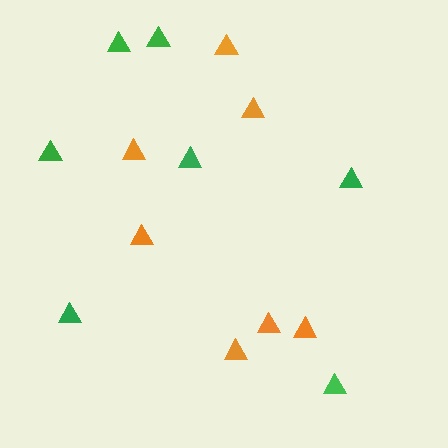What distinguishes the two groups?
There are 2 groups: one group of green triangles (7) and one group of orange triangles (7).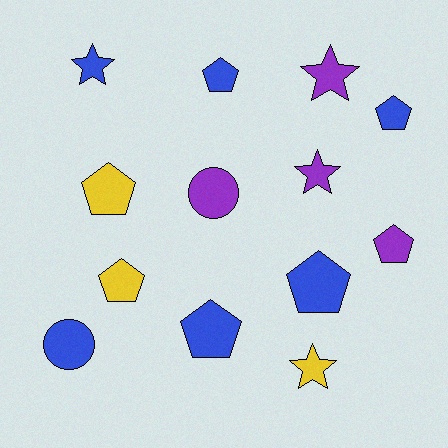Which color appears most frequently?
Blue, with 6 objects.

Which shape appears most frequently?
Pentagon, with 7 objects.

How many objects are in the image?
There are 13 objects.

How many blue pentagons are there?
There are 4 blue pentagons.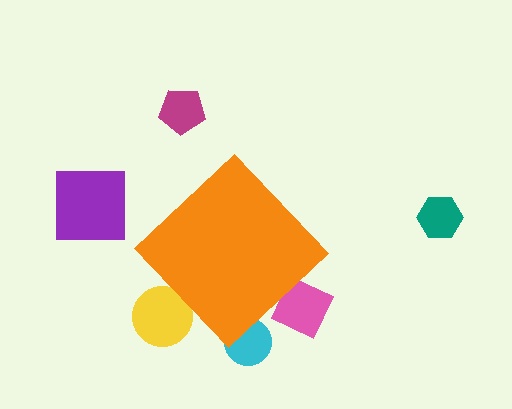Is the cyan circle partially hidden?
Yes, the cyan circle is partially hidden behind the orange diamond.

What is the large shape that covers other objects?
An orange diamond.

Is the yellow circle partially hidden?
Yes, the yellow circle is partially hidden behind the orange diamond.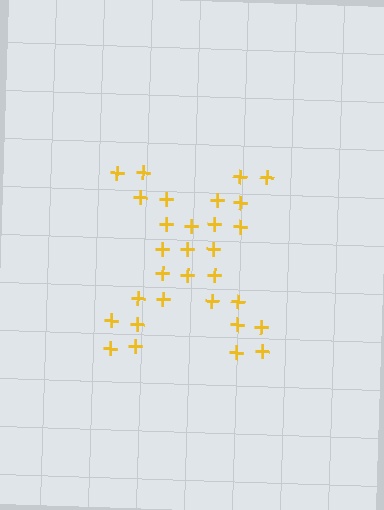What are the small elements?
The small elements are plus signs.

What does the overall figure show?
The overall figure shows the letter X.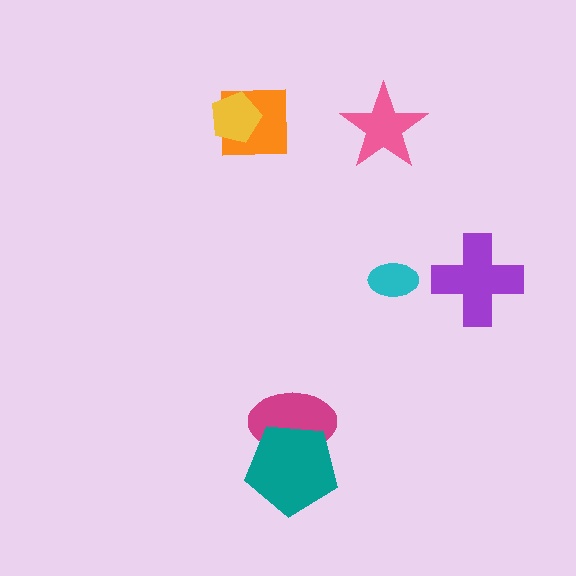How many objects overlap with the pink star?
0 objects overlap with the pink star.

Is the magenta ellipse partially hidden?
Yes, it is partially covered by another shape.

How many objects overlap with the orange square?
1 object overlaps with the orange square.